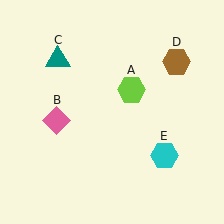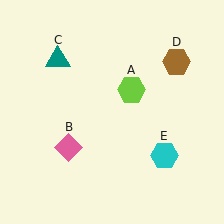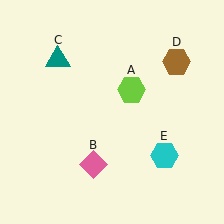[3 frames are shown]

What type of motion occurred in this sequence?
The pink diamond (object B) rotated counterclockwise around the center of the scene.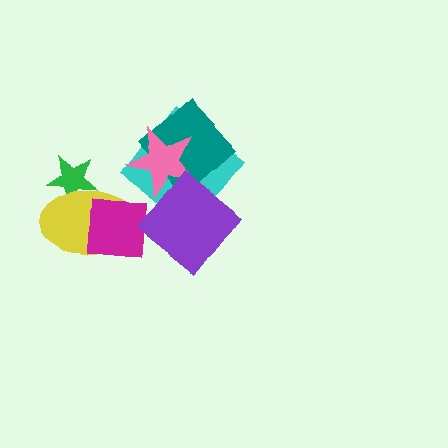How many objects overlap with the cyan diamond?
3 objects overlap with the cyan diamond.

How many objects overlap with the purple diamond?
3 objects overlap with the purple diamond.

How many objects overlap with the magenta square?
1 object overlaps with the magenta square.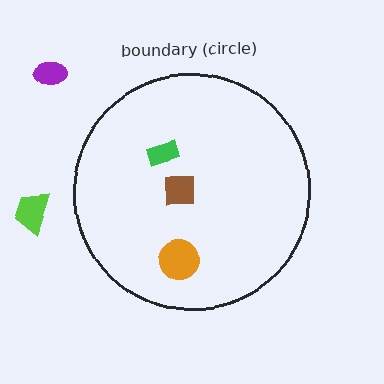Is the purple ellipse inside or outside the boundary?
Outside.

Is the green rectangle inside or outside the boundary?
Inside.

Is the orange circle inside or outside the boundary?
Inside.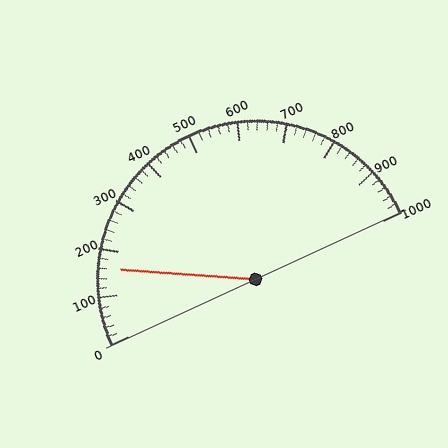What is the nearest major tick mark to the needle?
The nearest major tick mark is 200.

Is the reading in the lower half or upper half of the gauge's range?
The reading is in the lower half of the range (0 to 1000).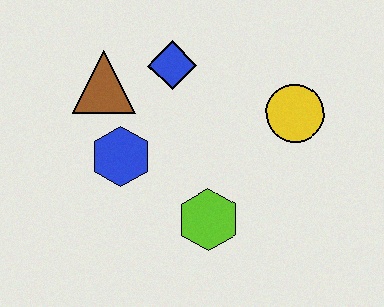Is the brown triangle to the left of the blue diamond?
Yes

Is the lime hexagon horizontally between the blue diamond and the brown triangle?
No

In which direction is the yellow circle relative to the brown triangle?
The yellow circle is to the right of the brown triangle.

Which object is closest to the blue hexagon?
The brown triangle is closest to the blue hexagon.